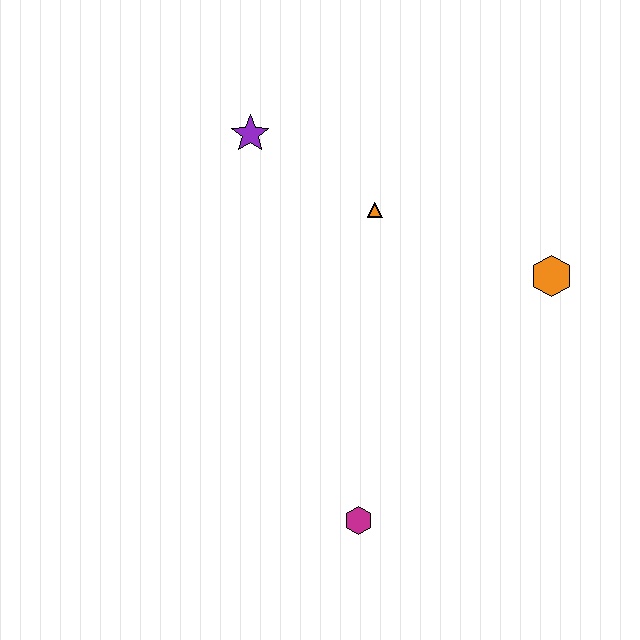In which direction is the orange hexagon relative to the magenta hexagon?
The orange hexagon is above the magenta hexagon.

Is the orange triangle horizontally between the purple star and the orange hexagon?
Yes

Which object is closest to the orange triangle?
The purple star is closest to the orange triangle.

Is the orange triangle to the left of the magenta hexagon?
No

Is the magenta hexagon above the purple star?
No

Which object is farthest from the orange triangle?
The magenta hexagon is farthest from the orange triangle.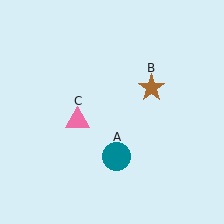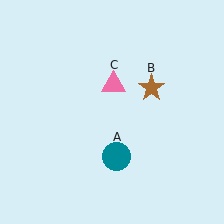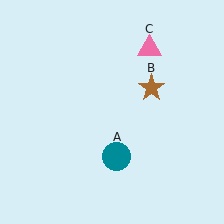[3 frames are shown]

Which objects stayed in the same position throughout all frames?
Teal circle (object A) and brown star (object B) remained stationary.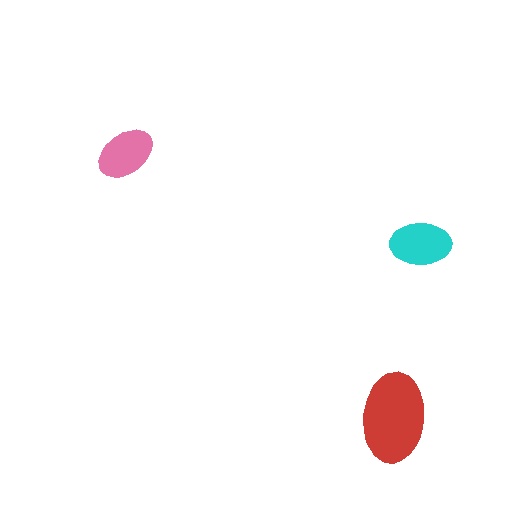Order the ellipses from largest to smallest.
the red one, the cyan one, the pink one.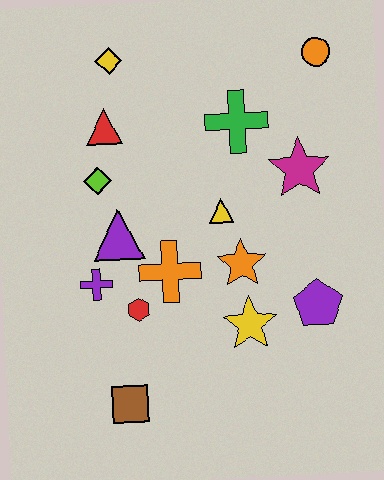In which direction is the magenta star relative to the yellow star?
The magenta star is above the yellow star.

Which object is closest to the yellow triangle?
The orange star is closest to the yellow triangle.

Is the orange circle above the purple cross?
Yes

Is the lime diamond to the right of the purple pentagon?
No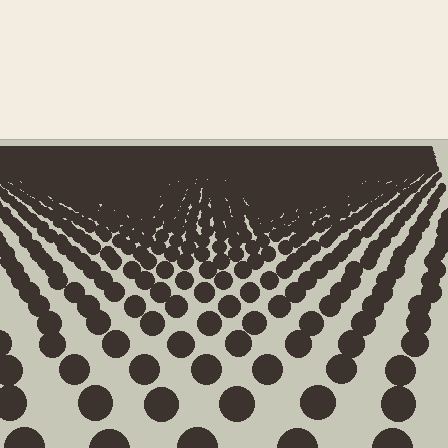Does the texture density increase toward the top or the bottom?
Density increases toward the top.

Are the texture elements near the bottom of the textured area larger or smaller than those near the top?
Larger. Near the bottom, elements are closer to the viewer and appear at a bigger on-screen size.